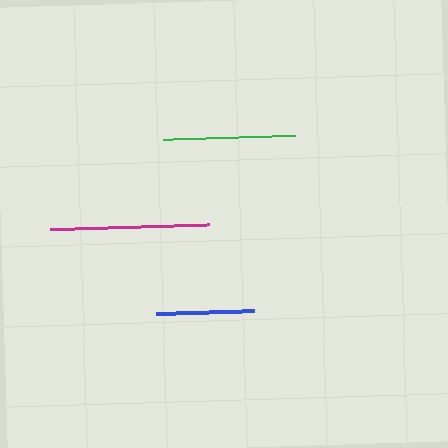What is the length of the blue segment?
The blue segment is approximately 99 pixels long.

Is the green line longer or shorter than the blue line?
The green line is longer than the blue line.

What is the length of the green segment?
The green segment is approximately 132 pixels long.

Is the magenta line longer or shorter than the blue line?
The magenta line is longer than the blue line.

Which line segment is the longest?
The magenta line is the longest at approximately 160 pixels.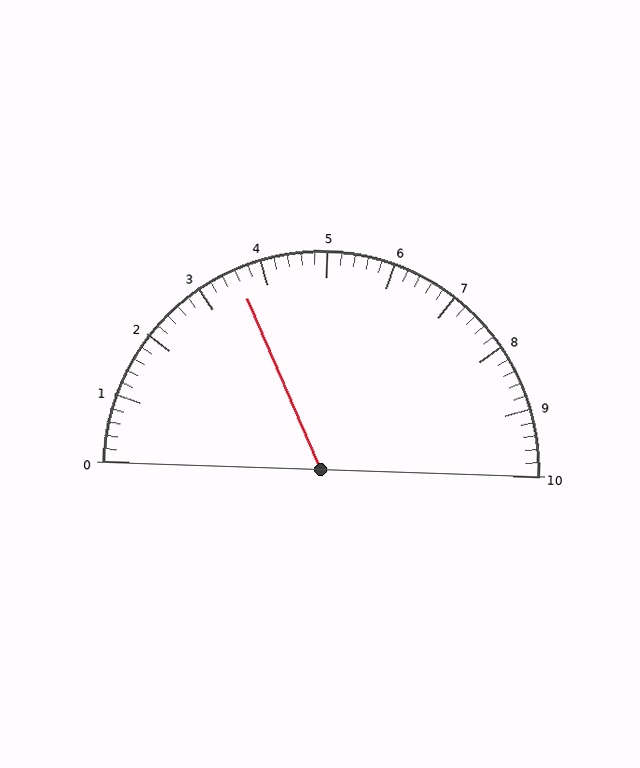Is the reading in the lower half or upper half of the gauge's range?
The reading is in the lower half of the range (0 to 10).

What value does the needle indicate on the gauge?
The needle indicates approximately 3.6.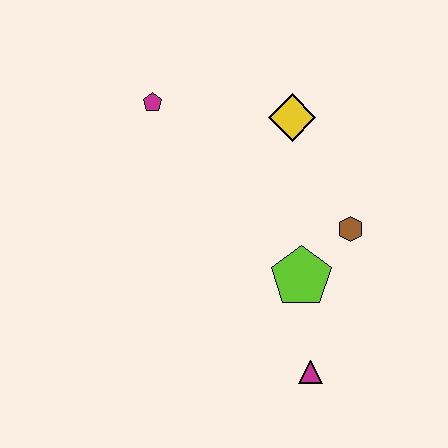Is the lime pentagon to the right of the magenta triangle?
No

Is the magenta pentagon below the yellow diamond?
No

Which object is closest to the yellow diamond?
The brown hexagon is closest to the yellow diamond.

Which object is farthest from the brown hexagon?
The magenta pentagon is farthest from the brown hexagon.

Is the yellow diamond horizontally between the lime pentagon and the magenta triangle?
No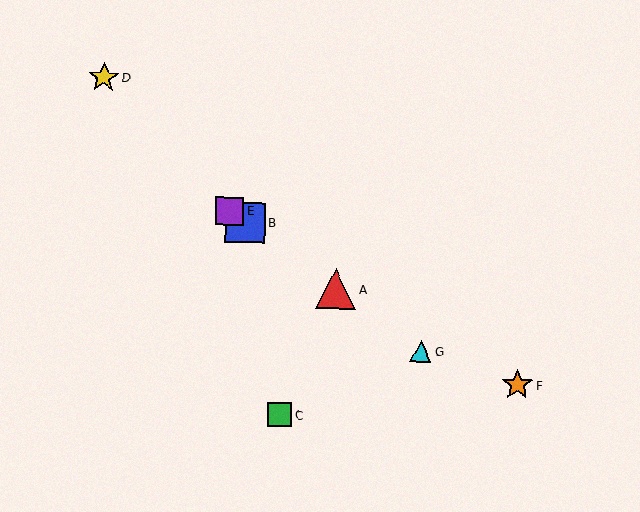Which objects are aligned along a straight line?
Objects A, B, E, G are aligned along a straight line.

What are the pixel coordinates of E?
Object E is at (230, 211).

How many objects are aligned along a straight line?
4 objects (A, B, E, G) are aligned along a straight line.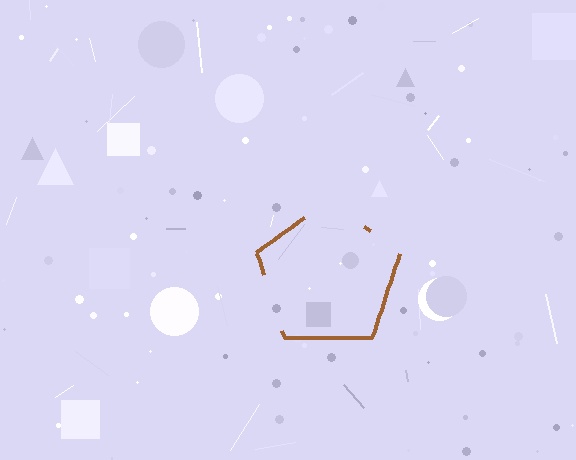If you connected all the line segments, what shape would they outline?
They would outline a pentagon.